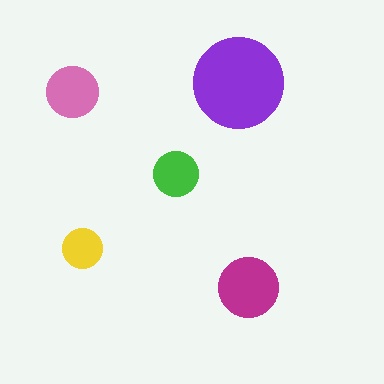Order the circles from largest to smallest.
the purple one, the magenta one, the pink one, the green one, the yellow one.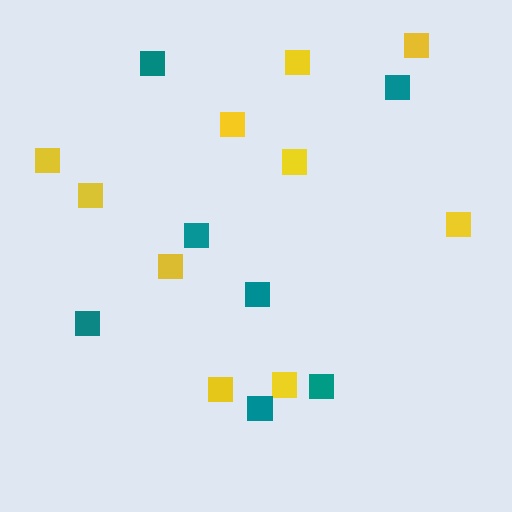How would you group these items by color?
There are 2 groups: one group of yellow squares (10) and one group of teal squares (7).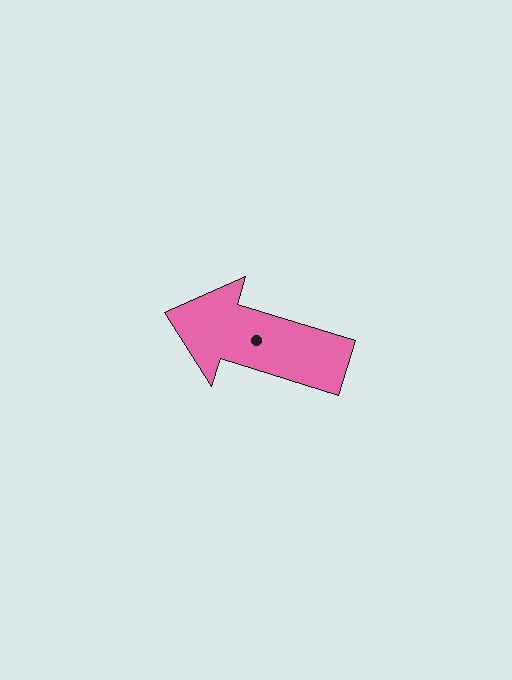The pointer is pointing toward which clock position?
Roughly 10 o'clock.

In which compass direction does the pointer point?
West.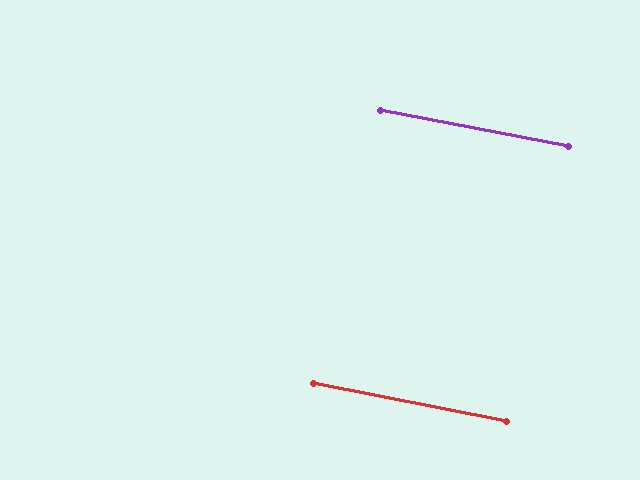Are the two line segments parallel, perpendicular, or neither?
Parallel — their directions differ by only 0.0°.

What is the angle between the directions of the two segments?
Approximately 0 degrees.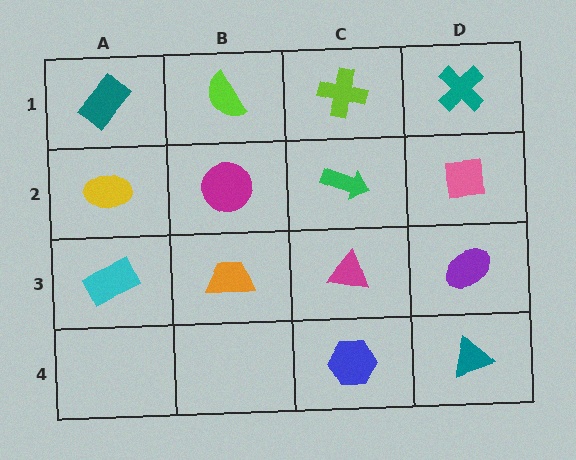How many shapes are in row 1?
4 shapes.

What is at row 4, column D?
A teal triangle.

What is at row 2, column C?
A green arrow.